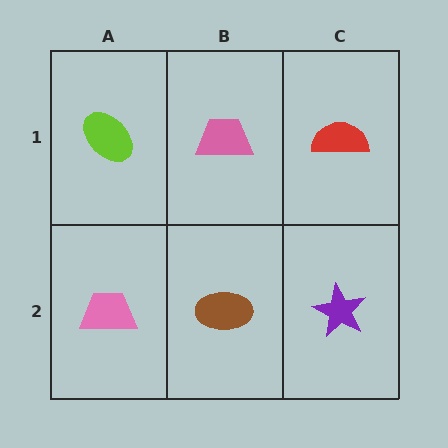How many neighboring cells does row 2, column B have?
3.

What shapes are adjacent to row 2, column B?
A pink trapezoid (row 1, column B), a pink trapezoid (row 2, column A), a purple star (row 2, column C).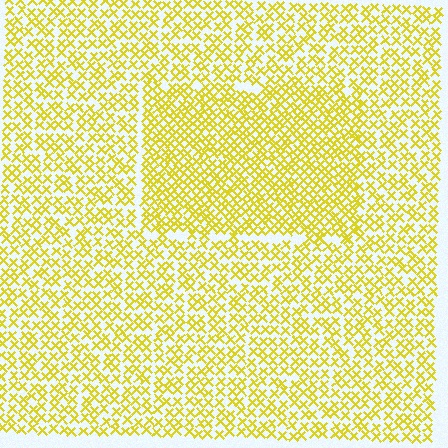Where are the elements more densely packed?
The elements are more densely packed inside the rectangle boundary.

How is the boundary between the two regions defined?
The boundary is defined by a change in element density (approximately 1.6x ratio). All elements are the same color, size, and shape.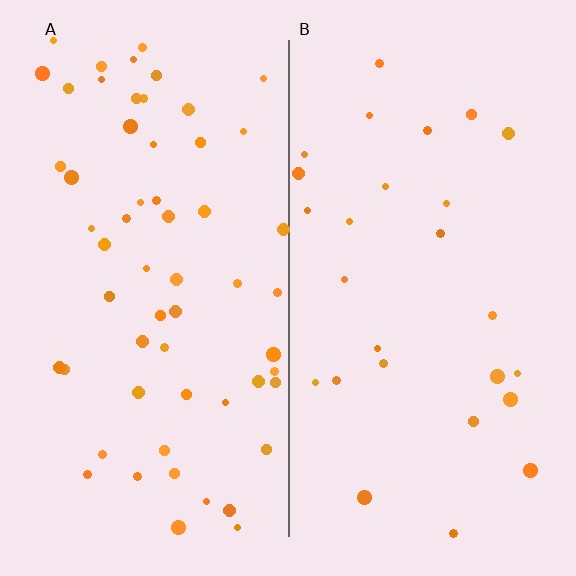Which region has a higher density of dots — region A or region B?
A (the left).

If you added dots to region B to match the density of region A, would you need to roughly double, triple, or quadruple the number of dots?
Approximately double.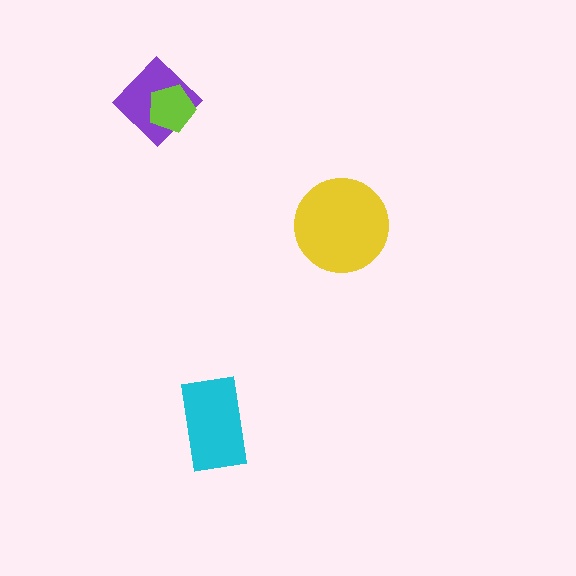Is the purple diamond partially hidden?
Yes, it is partially covered by another shape.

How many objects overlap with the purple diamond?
1 object overlaps with the purple diamond.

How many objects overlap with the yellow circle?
0 objects overlap with the yellow circle.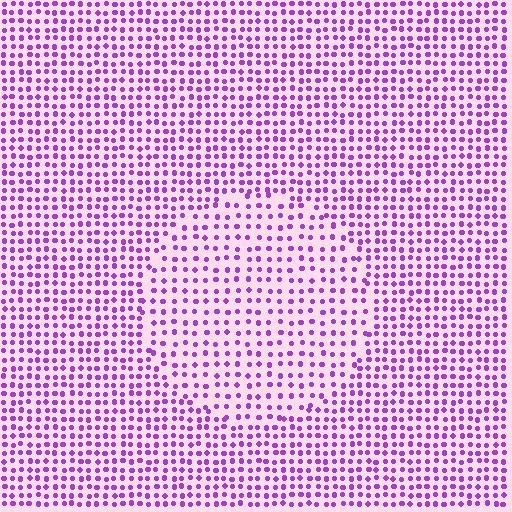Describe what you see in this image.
The image contains small purple elements arranged at two different densities. A circle-shaped region is visible where the elements are less densely packed than the surrounding area.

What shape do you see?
I see a circle.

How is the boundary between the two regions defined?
The boundary is defined by a change in element density (approximately 1.6x ratio). All elements are the same color, size, and shape.